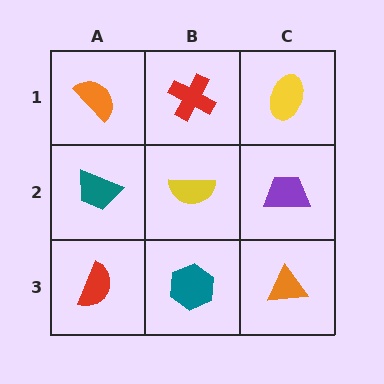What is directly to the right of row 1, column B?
A yellow ellipse.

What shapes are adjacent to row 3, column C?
A purple trapezoid (row 2, column C), a teal hexagon (row 3, column B).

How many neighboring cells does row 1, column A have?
2.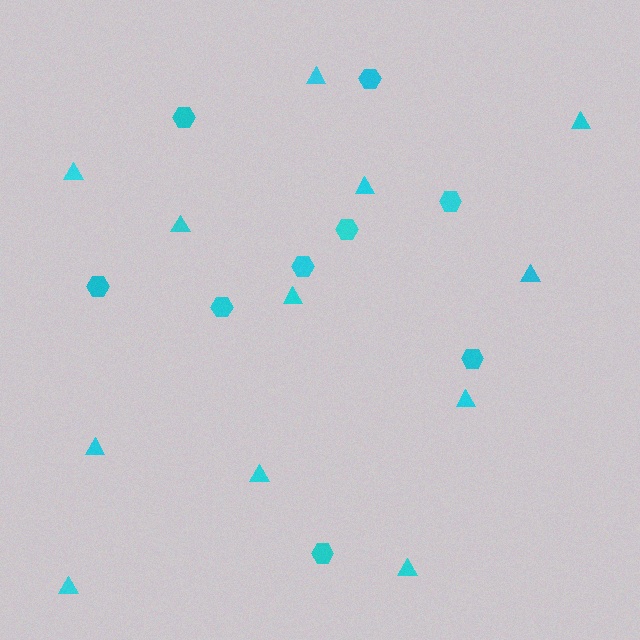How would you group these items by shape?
There are 2 groups: one group of triangles (12) and one group of hexagons (9).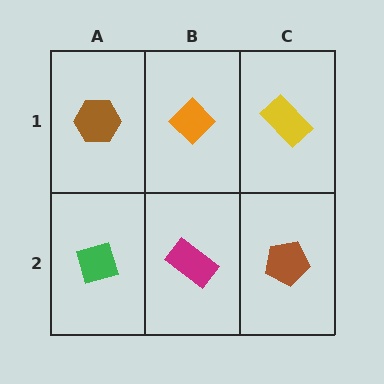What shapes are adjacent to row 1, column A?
A green diamond (row 2, column A), an orange diamond (row 1, column B).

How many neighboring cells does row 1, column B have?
3.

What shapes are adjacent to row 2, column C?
A yellow rectangle (row 1, column C), a magenta rectangle (row 2, column B).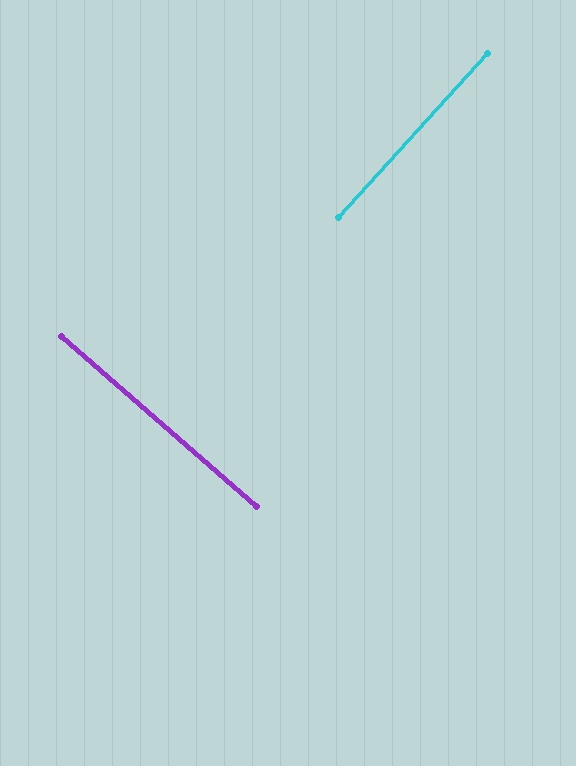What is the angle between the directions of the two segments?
Approximately 89 degrees.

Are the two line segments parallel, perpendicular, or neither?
Perpendicular — they meet at approximately 89°.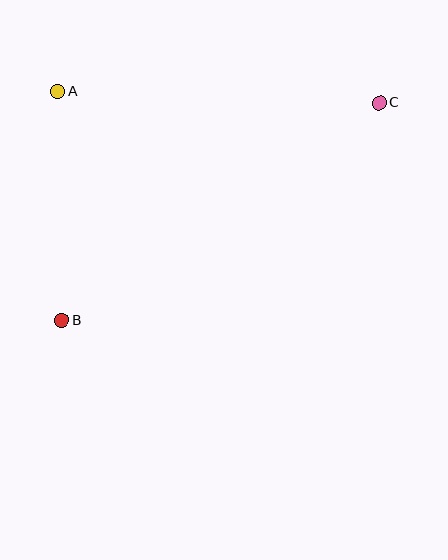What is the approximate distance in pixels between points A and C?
The distance between A and C is approximately 322 pixels.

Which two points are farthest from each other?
Points B and C are farthest from each other.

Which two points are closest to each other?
Points A and B are closest to each other.